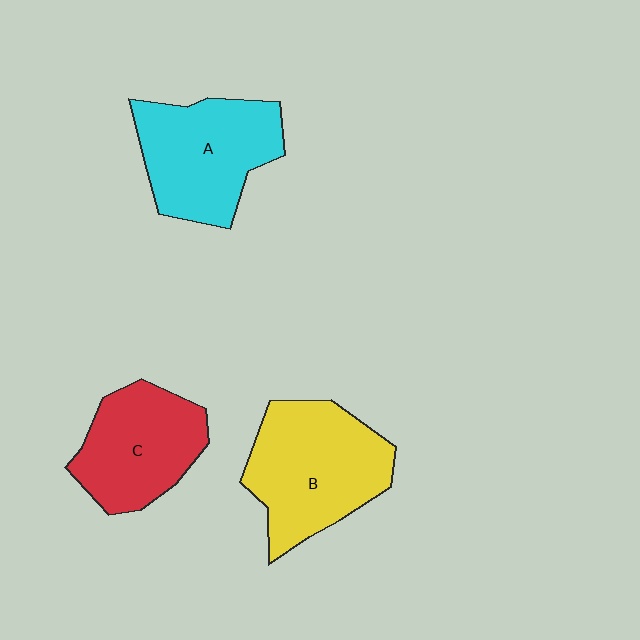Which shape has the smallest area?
Shape C (red).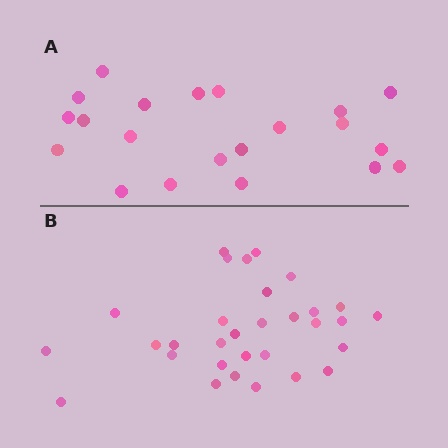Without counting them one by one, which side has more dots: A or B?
Region B (the bottom region) has more dots.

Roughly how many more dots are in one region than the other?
Region B has roughly 10 or so more dots than region A.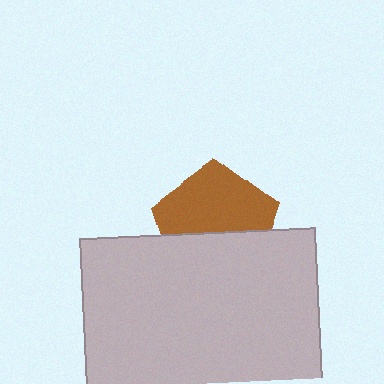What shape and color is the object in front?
The object in front is a light gray rectangle.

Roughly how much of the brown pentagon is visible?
About half of it is visible (roughly 58%).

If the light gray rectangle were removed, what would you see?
You would see the complete brown pentagon.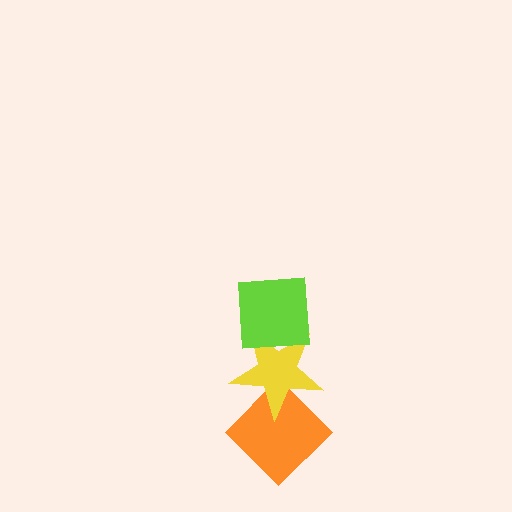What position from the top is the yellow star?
The yellow star is 2nd from the top.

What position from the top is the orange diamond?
The orange diamond is 3rd from the top.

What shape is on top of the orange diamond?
The yellow star is on top of the orange diamond.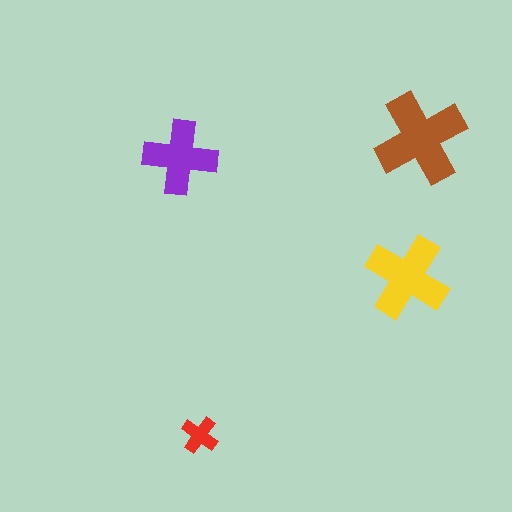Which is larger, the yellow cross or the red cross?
The yellow one.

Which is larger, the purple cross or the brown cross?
The brown one.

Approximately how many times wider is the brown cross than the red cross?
About 2.5 times wider.